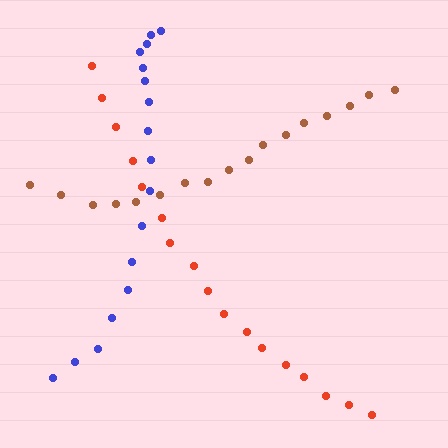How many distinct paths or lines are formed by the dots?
There are 3 distinct paths.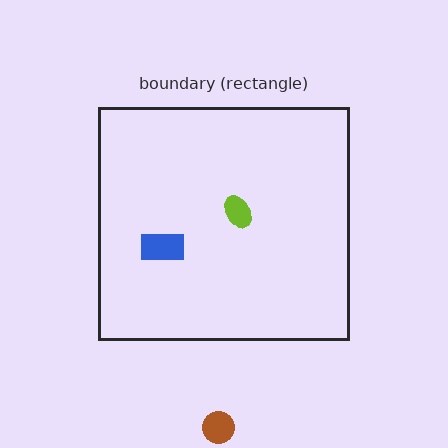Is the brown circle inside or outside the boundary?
Outside.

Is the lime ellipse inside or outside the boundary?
Inside.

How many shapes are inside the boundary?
2 inside, 1 outside.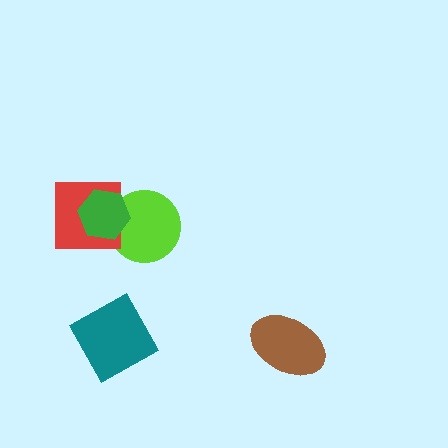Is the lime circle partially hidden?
Yes, it is partially covered by another shape.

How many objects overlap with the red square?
2 objects overlap with the red square.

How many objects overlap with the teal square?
0 objects overlap with the teal square.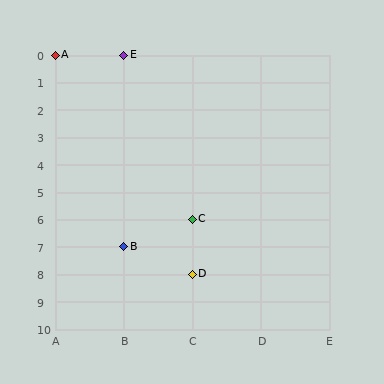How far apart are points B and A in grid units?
Points B and A are 1 column and 7 rows apart (about 7.1 grid units diagonally).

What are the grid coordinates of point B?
Point B is at grid coordinates (B, 7).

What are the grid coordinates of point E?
Point E is at grid coordinates (B, 0).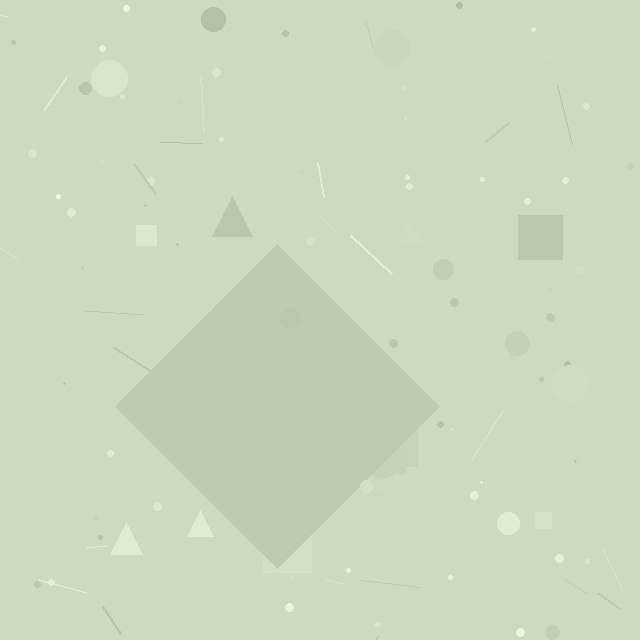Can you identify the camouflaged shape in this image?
The camouflaged shape is a diamond.